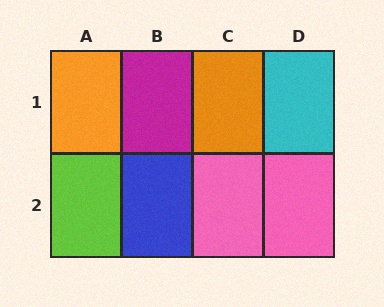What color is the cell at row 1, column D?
Cyan.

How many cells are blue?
1 cell is blue.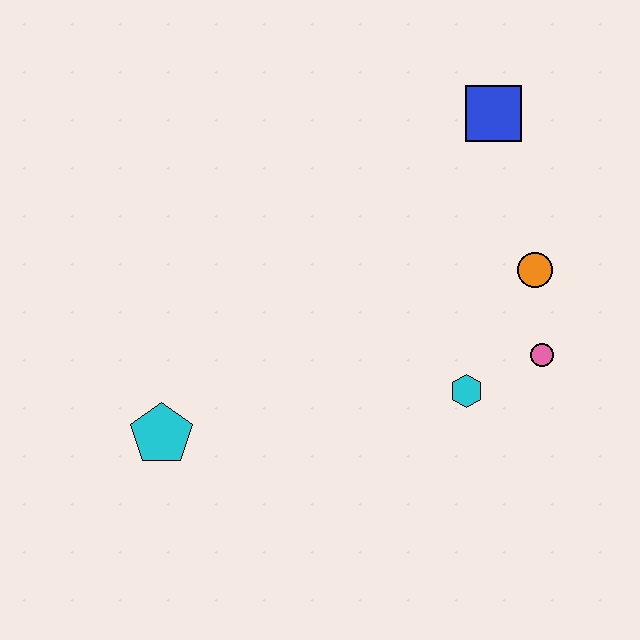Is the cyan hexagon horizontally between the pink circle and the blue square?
No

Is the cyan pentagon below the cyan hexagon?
Yes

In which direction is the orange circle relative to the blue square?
The orange circle is below the blue square.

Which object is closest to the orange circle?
The pink circle is closest to the orange circle.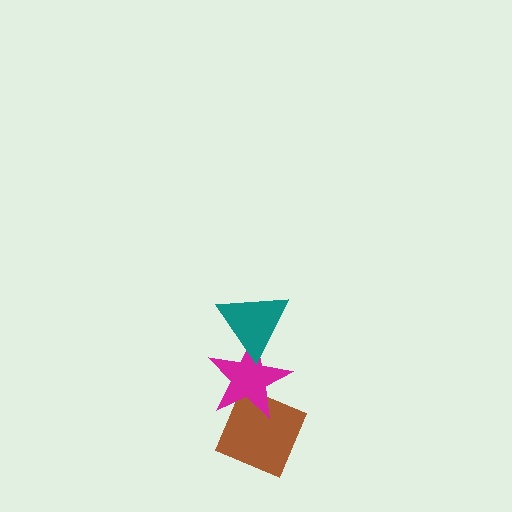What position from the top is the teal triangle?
The teal triangle is 1st from the top.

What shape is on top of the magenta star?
The teal triangle is on top of the magenta star.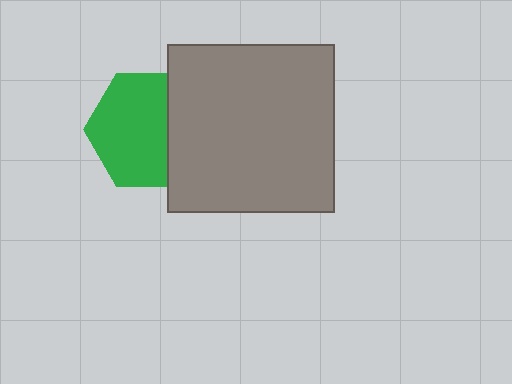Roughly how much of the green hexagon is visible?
Most of it is visible (roughly 69%).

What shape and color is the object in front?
The object in front is a gray square.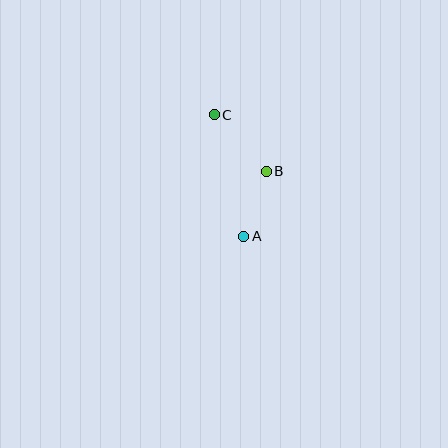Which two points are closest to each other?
Points A and B are closest to each other.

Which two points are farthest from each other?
Points A and C are farthest from each other.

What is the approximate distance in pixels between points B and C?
The distance between B and C is approximately 77 pixels.